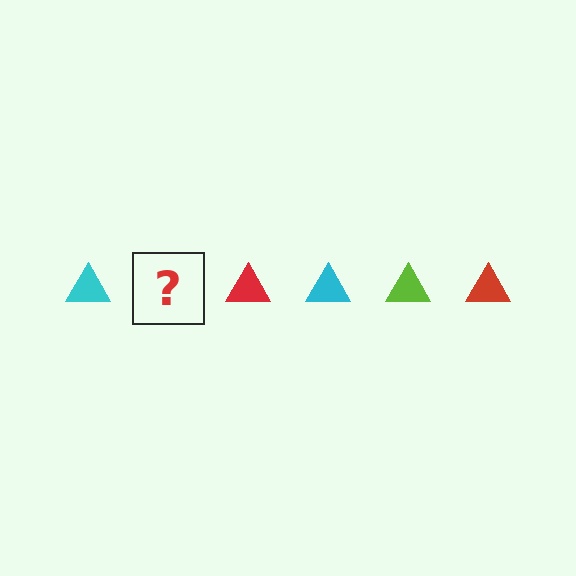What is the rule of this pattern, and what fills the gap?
The rule is that the pattern cycles through cyan, lime, red triangles. The gap should be filled with a lime triangle.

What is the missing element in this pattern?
The missing element is a lime triangle.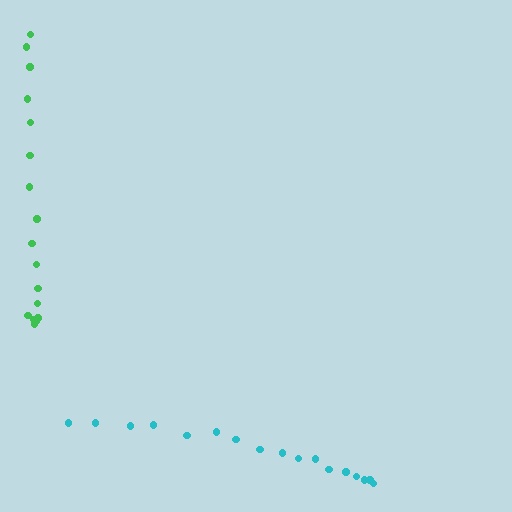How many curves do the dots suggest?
There are 2 distinct paths.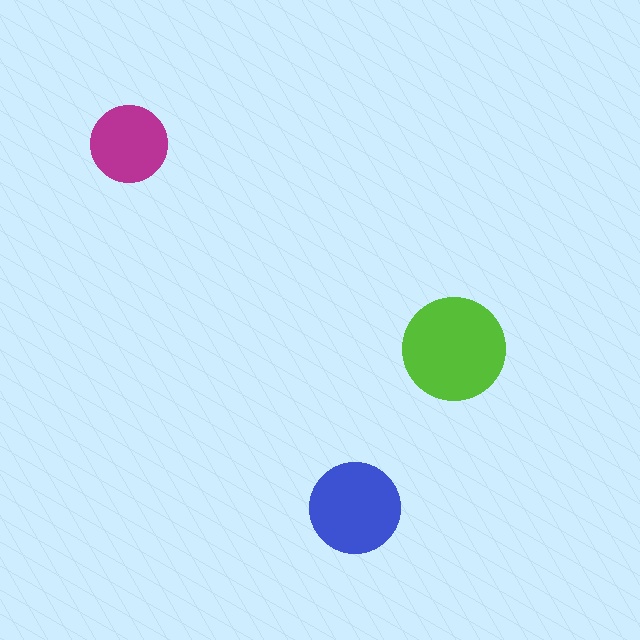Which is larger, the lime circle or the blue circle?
The lime one.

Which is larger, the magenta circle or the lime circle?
The lime one.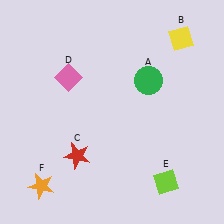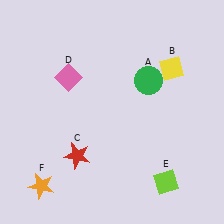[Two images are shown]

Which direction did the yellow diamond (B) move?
The yellow diamond (B) moved down.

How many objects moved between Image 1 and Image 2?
1 object moved between the two images.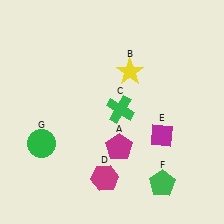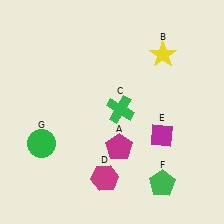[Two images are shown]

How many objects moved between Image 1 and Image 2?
1 object moved between the two images.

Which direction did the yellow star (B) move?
The yellow star (B) moved right.